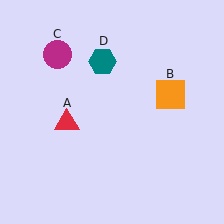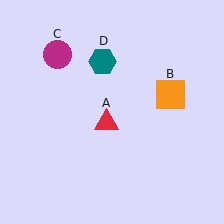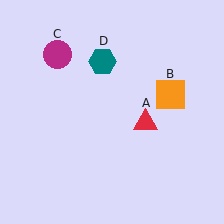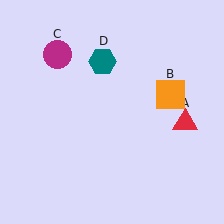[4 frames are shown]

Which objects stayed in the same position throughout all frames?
Orange square (object B) and magenta circle (object C) and teal hexagon (object D) remained stationary.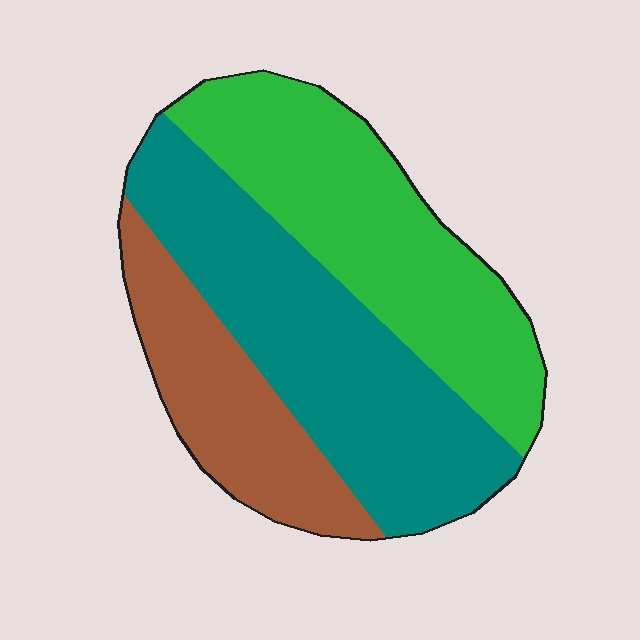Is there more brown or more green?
Green.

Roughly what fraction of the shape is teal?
Teal covers 41% of the shape.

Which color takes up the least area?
Brown, at roughly 20%.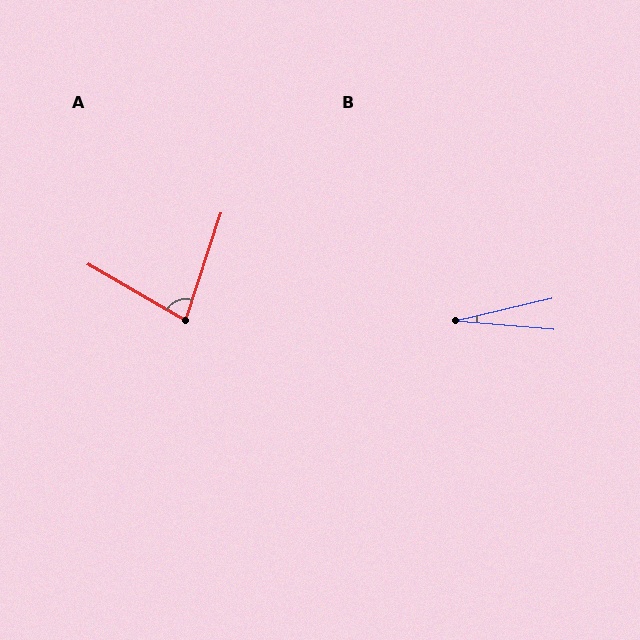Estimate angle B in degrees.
Approximately 18 degrees.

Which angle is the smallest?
B, at approximately 18 degrees.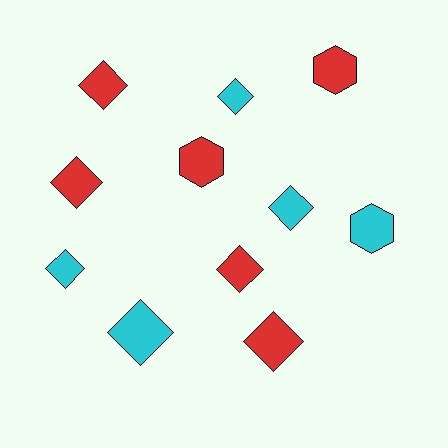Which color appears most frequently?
Red, with 6 objects.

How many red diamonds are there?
There are 4 red diamonds.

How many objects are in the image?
There are 11 objects.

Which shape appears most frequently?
Diamond, with 8 objects.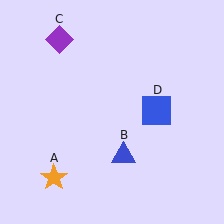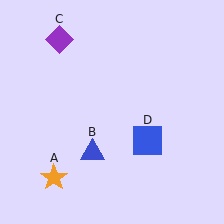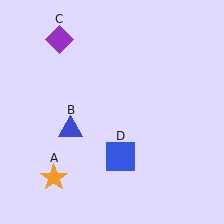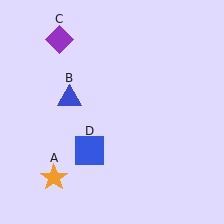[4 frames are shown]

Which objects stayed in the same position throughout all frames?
Orange star (object A) and purple diamond (object C) remained stationary.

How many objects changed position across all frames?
2 objects changed position: blue triangle (object B), blue square (object D).